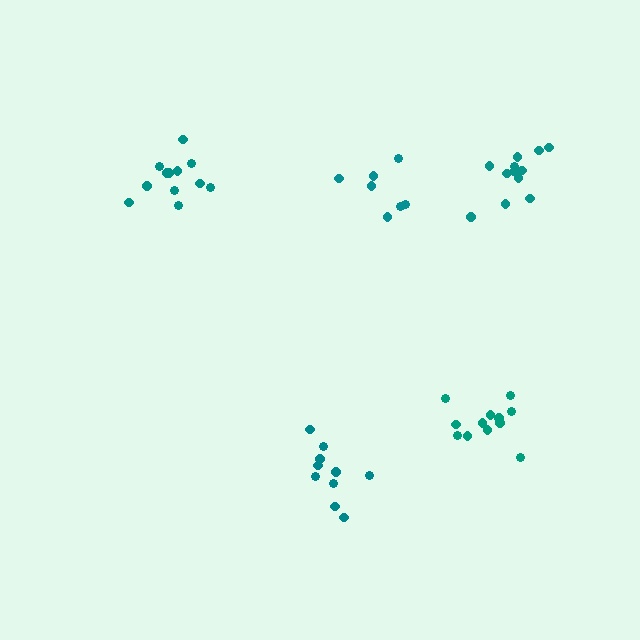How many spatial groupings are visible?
There are 5 spatial groupings.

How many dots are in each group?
Group 1: 12 dots, Group 2: 12 dots, Group 3: 7 dots, Group 4: 12 dots, Group 5: 10 dots (53 total).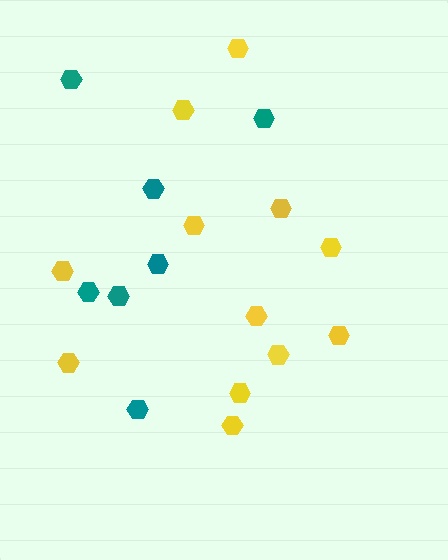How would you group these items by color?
There are 2 groups: one group of yellow hexagons (12) and one group of teal hexagons (7).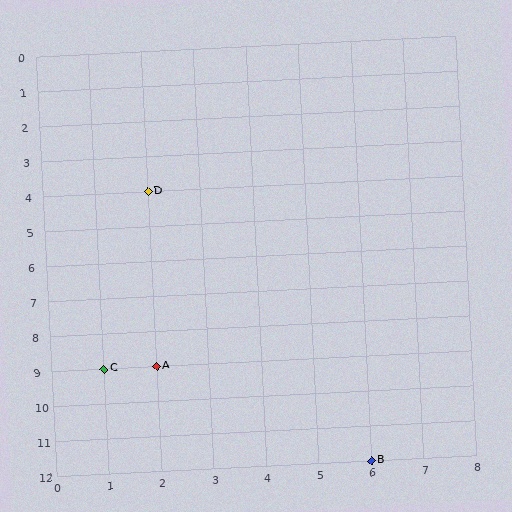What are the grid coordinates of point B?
Point B is at grid coordinates (6, 12).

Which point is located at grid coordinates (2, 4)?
Point D is at (2, 4).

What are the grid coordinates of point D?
Point D is at grid coordinates (2, 4).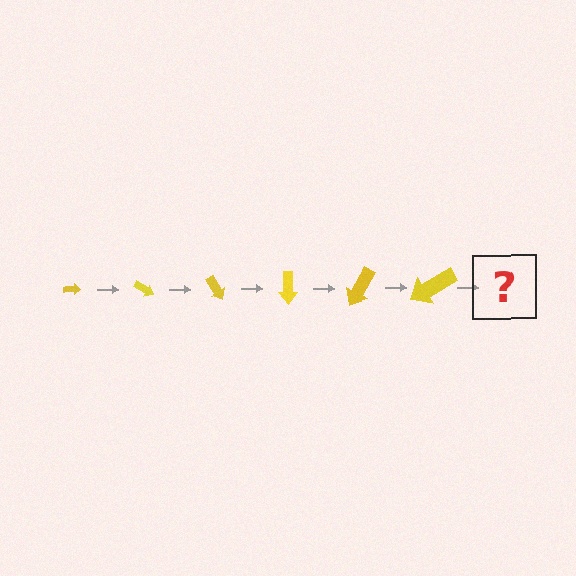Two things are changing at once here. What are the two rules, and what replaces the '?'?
The two rules are that the arrow grows larger each step and it rotates 30 degrees each step. The '?' should be an arrow, larger than the previous one and rotated 180 degrees from the start.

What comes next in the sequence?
The next element should be an arrow, larger than the previous one and rotated 180 degrees from the start.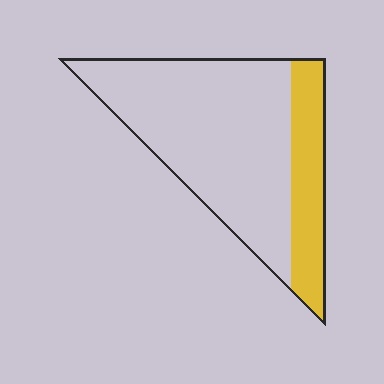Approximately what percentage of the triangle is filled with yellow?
Approximately 25%.